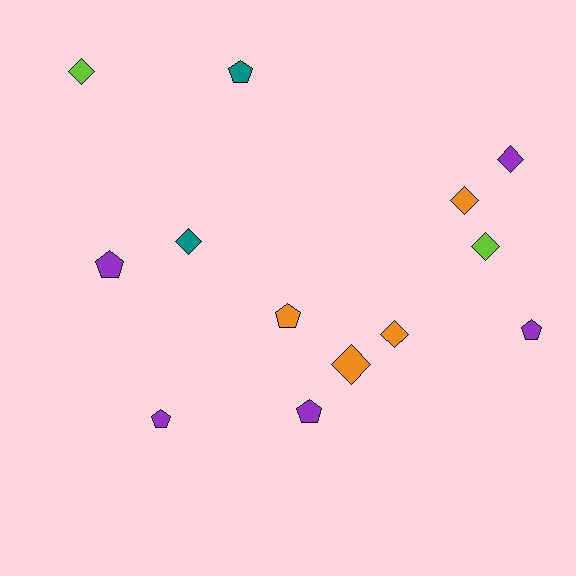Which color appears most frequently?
Purple, with 5 objects.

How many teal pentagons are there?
There is 1 teal pentagon.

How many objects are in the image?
There are 13 objects.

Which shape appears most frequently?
Diamond, with 7 objects.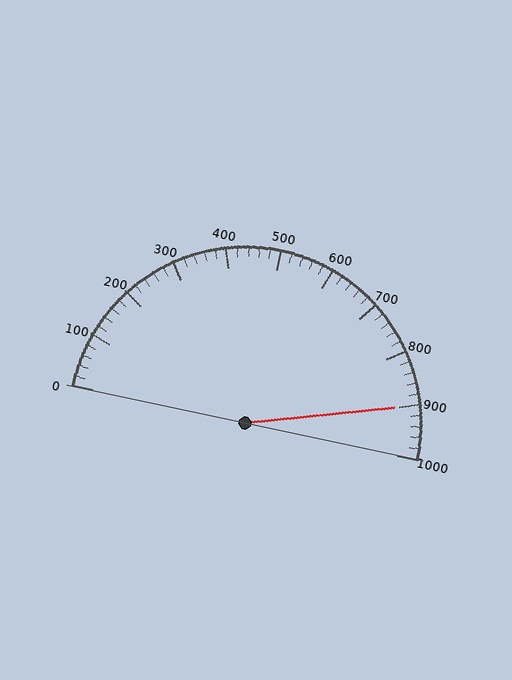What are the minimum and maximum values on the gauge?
The gauge ranges from 0 to 1000.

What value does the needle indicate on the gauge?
The needle indicates approximately 900.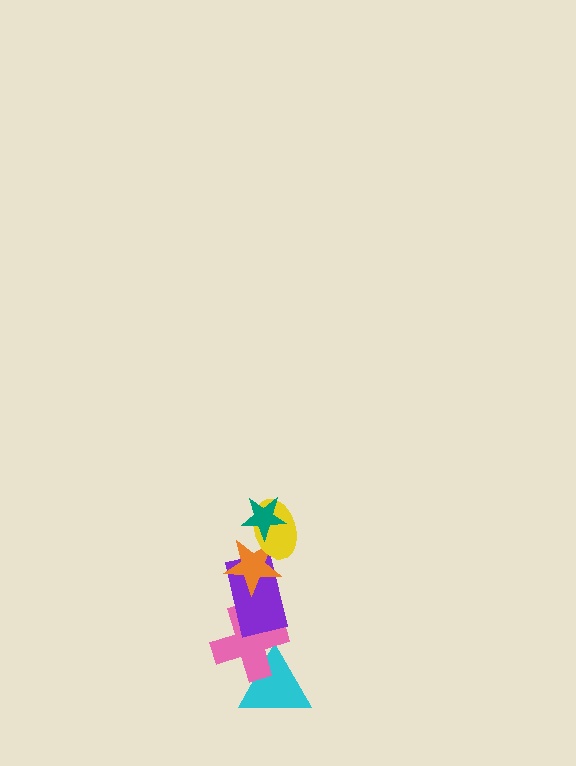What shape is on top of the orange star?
The yellow ellipse is on top of the orange star.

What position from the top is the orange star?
The orange star is 3rd from the top.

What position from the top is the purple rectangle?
The purple rectangle is 4th from the top.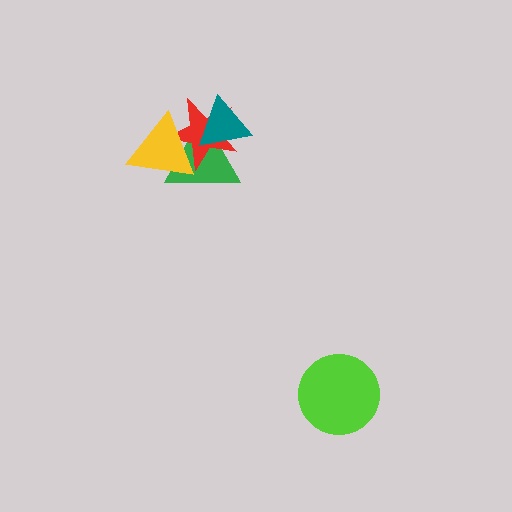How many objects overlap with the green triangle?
3 objects overlap with the green triangle.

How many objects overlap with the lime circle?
0 objects overlap with the lime circle.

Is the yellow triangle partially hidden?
No, no other shape covers it.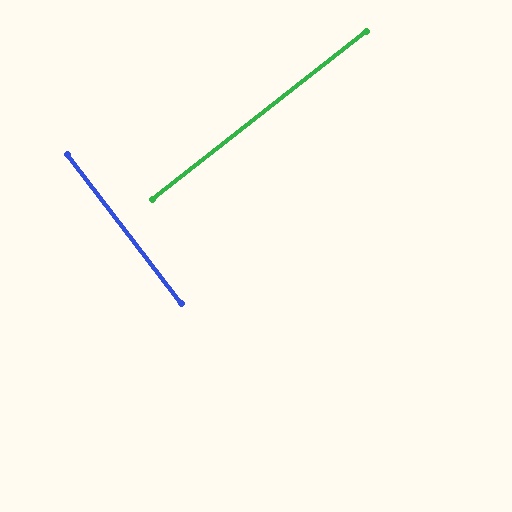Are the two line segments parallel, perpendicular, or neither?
Perpendicular — they meet at approximately 89°.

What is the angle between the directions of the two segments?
Approximately 89 degrees.